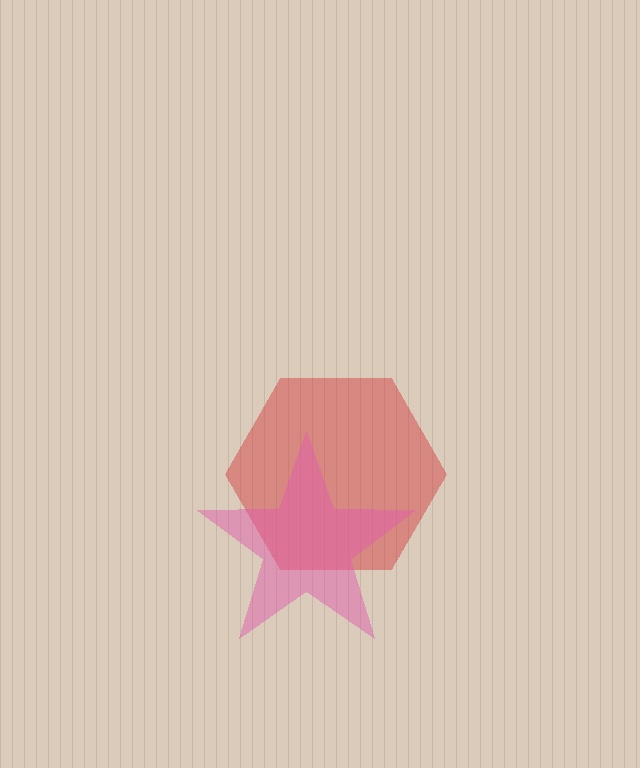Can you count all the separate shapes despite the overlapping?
Yes, there are 2 separate shapes.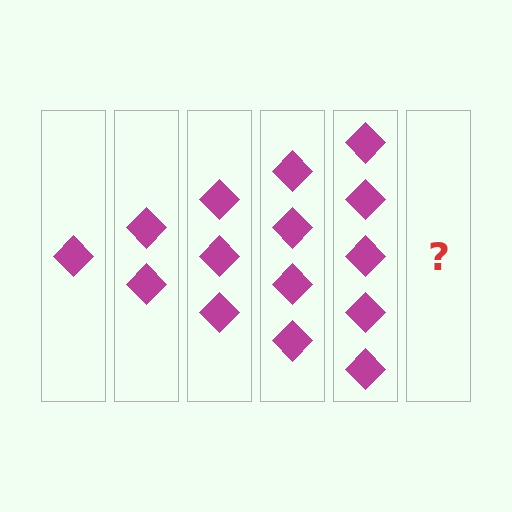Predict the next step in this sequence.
The next step is 6 diamonds.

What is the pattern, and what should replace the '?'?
The pattern is that each step adds one more diamond. The '?' should be 6 diamonds.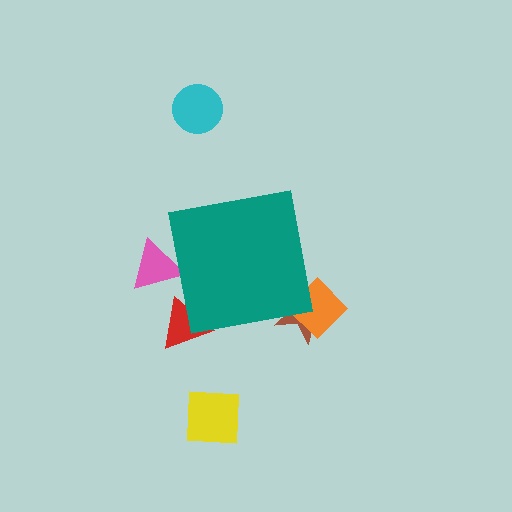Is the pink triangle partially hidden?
Yes, the pink triangle is partially hidden behind the teal square.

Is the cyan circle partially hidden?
No, the cyan circle is fully visible.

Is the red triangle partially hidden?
Yes, the red triangle is partially hidden behind the teal square.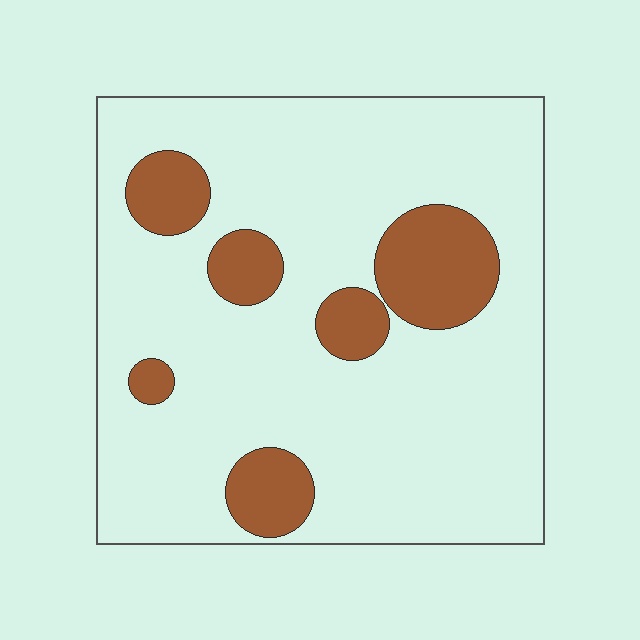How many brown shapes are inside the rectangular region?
6.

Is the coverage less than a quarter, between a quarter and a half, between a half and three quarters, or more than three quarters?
Less than a quarter.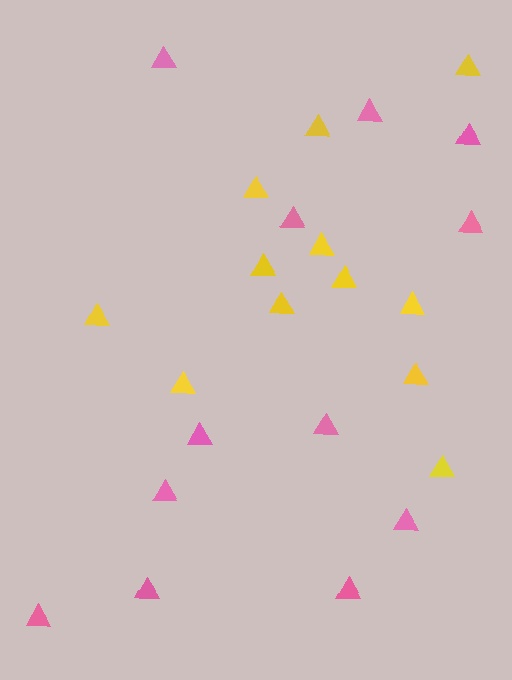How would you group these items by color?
There are 2 groups: one group of yellow triangles (12) and one group of pink triangles (12).